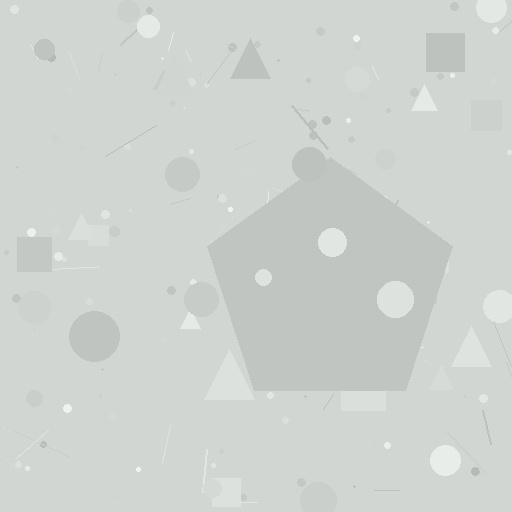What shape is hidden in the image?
A pentagon is hidden in the image.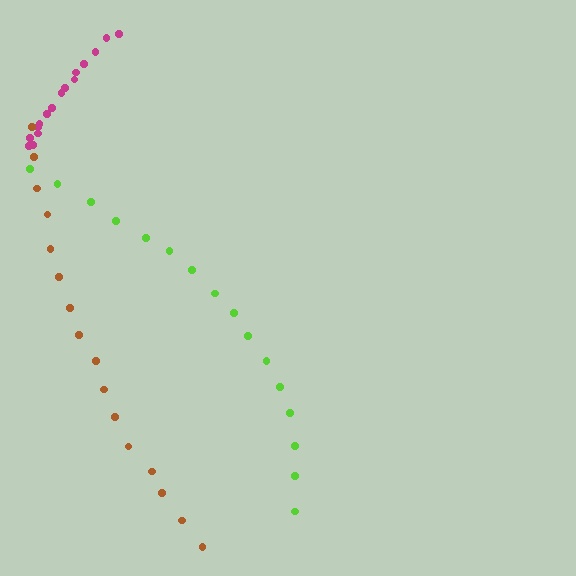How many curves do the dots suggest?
There are 3 distinct paths.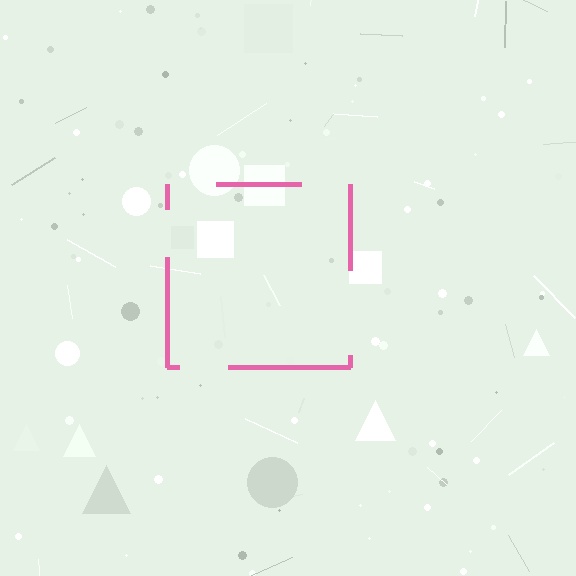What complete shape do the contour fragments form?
The contour fragments form a square.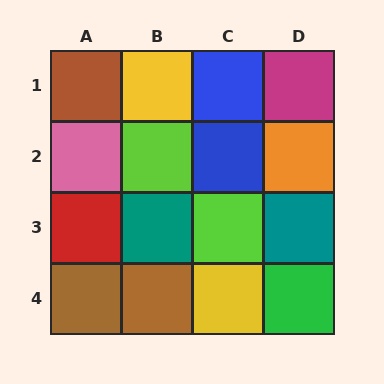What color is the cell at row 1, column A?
Brown.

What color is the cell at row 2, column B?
Lime.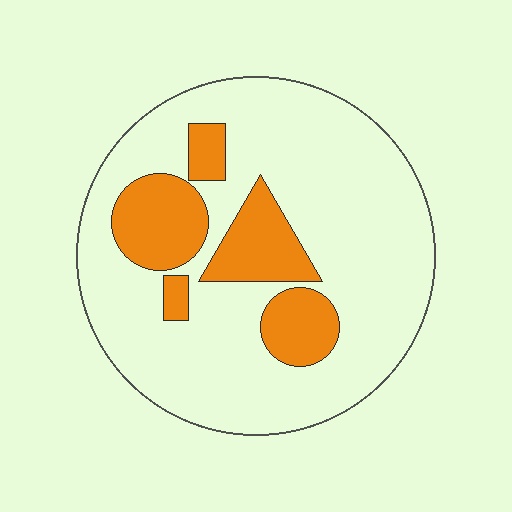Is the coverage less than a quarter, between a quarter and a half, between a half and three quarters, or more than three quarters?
Less than a quarter.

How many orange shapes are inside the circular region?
5.